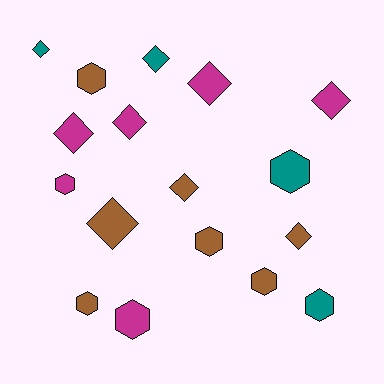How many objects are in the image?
There are 17 objects.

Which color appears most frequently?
Brown, with 7 objects.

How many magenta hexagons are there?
There are 2 magenta hexagons.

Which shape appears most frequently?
Diamond, with 9 objects.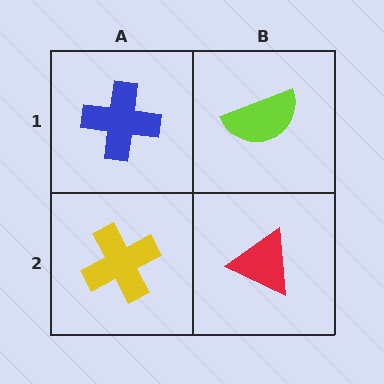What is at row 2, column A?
A yellow cross.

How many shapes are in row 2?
2 shapes.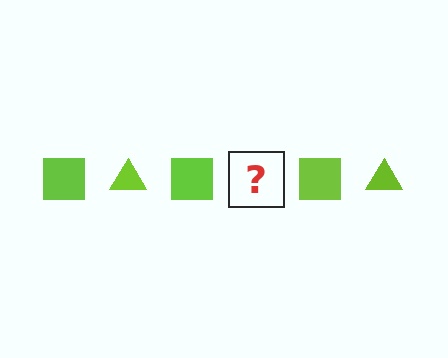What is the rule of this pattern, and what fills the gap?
The rule is that the pattern cycles through square, triangle shapes in lime. The gap should be filled with a lime triangle.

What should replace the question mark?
The question mark should be replaced with a lime triangle.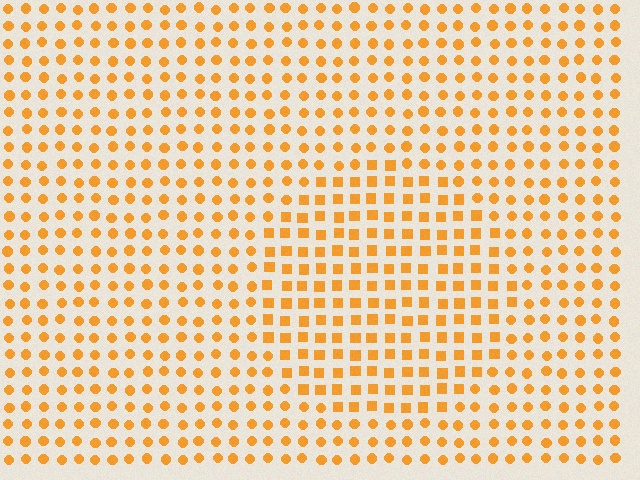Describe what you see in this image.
The image is filled with small orange elements arranged in a uniform grid. A circle-shaped region contains squares, while the surrounding area contains circles. The boundary is defined purely by the change in element shape.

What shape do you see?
I see a circle.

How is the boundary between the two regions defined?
The boundary is defined by a change in element shape: squares inside vs. circles outside. All elements share the same color and spacing.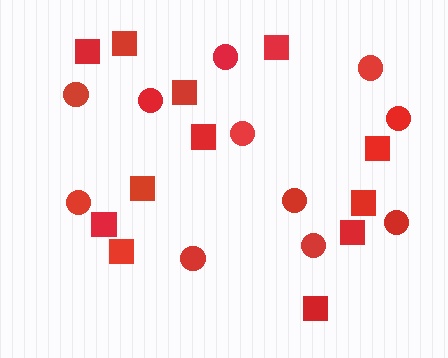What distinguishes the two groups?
There are 2 groups: one group of circles (11) and one group of squares (12).